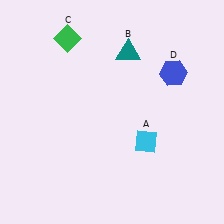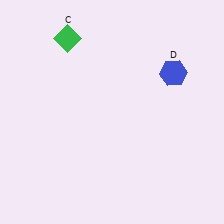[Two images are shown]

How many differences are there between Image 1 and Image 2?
There are 2 differences between the two images.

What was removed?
The cyan diamond (A), the teal triangle (B) were removed in Image 2.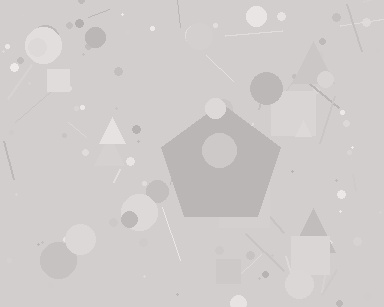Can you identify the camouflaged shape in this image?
The camouflaged shape is a pentagon.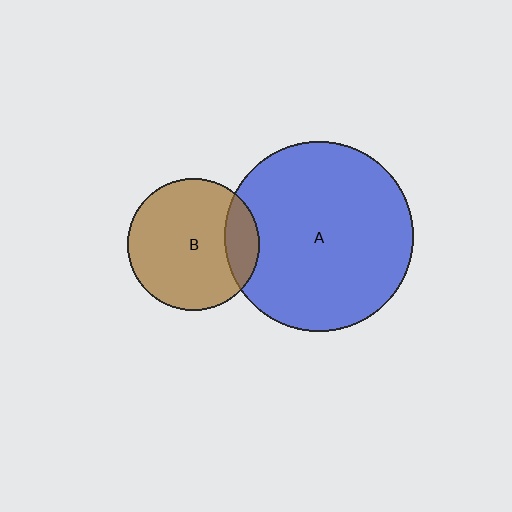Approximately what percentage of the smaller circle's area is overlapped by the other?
Approximately 15%.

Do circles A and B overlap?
Yes.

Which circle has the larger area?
Circle A (blue).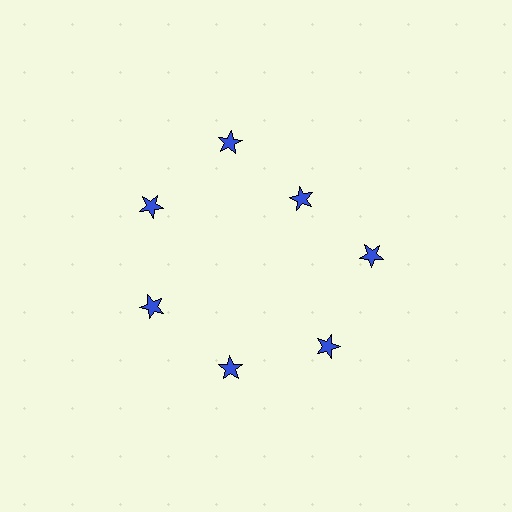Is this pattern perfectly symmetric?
No. The 7 blue stars are arranged in a ring, but one element near the 1 o'clock position is pulled inward toward the center, breaking the 7-fold rotational symmetry.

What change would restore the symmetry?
The symmetry would be restored by moving it outward, back onto the ring so that all 7 stars sit at equal angles and equal distance from the center.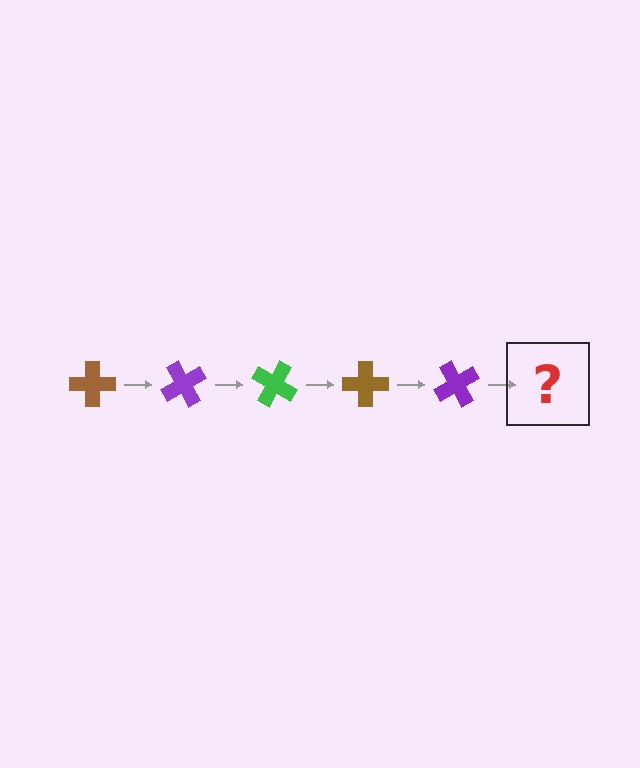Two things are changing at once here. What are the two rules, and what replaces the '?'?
The two rules are that it rotates 60 degrees each step and the color cycles through brown, purple, and green. The '?' should be a green cross, rotated 300 degrees from the start.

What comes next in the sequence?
The next element should be a green cross, rotated 300 degrees from the start.